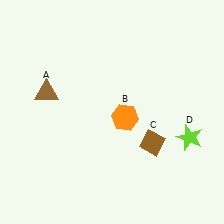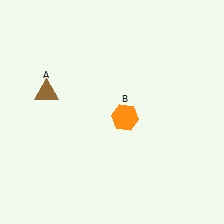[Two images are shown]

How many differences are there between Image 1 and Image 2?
There are 2 differences between the two images.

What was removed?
The brown diamond (C), the lime star (D) were removed in Image 2.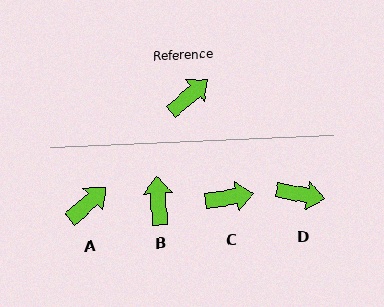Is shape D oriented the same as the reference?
No, it is off by about 52 degrees.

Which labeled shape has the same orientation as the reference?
A.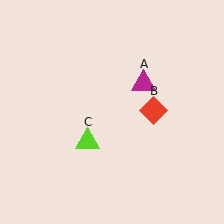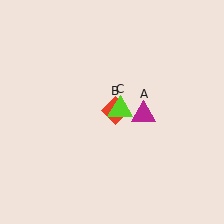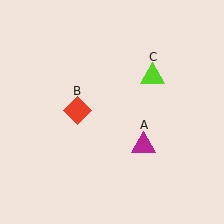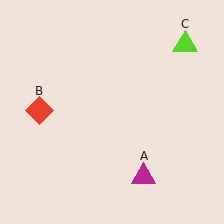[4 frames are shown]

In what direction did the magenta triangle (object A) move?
The magenta triangle (object A) moved down.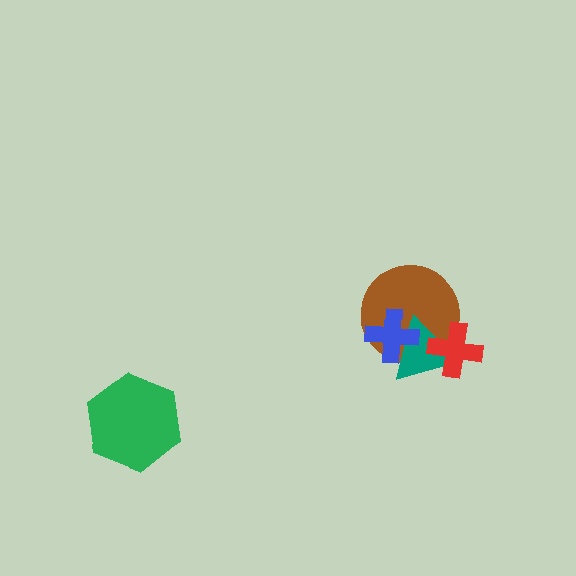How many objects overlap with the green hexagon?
0 objects overlap with the green hexagon.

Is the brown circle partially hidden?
Yes, it is partially covered by another shape.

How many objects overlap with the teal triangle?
3 objects overlap with the teal triangle.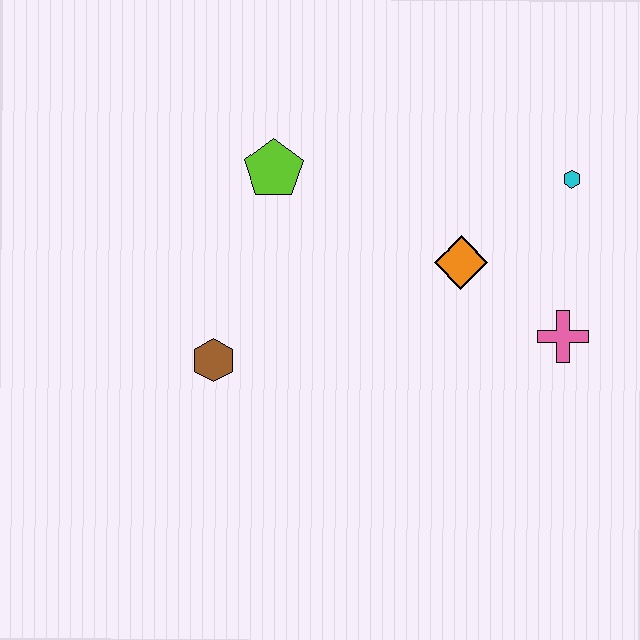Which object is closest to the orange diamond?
The pink cross is closest to the orange diamond.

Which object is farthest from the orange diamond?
The brown hexagon is farthest from the orange diamond.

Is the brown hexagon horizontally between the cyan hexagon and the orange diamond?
No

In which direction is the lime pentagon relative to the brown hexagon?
The lime pentagon is above the brown hexagon.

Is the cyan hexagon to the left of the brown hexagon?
No